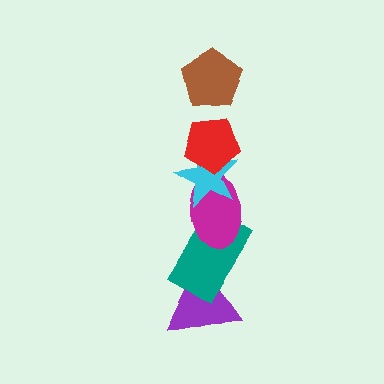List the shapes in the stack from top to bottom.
From top to bottom: the brown pentagon, the red pentagon, the cyan star, the magenta ellipse, the teal rectangle, the purple triangle.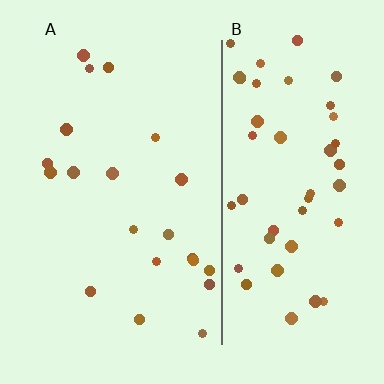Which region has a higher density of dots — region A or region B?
B (the right).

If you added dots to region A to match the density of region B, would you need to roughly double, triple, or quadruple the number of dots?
Approximately double.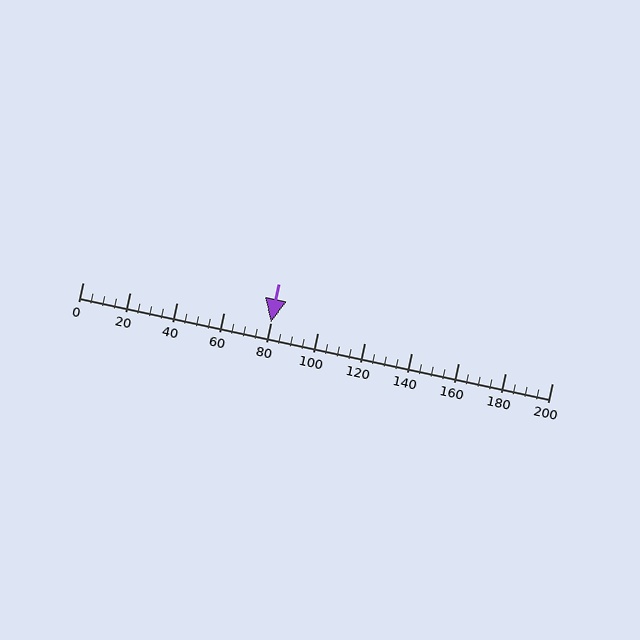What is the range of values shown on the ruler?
The ruler shows values from 0 to 200.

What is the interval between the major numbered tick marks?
The major tick marks are spaced 20 units apart.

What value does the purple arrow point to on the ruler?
The purple arrow points to approximately 80.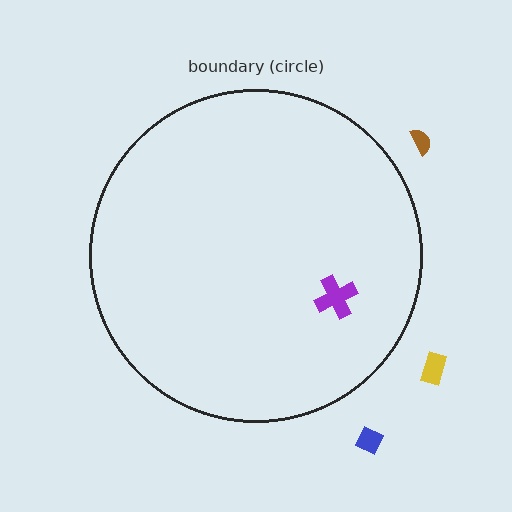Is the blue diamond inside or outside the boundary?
Outside.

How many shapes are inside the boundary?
1 inside, 3 outside.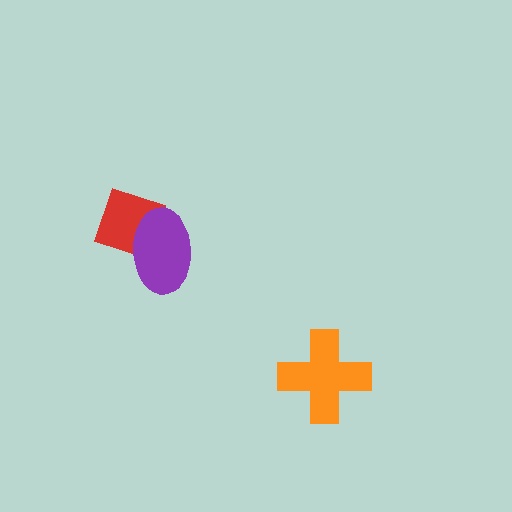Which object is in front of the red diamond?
The purple ellipse is in front of the red diamond.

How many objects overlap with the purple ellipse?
1 object overlaps with the purple ellipse.